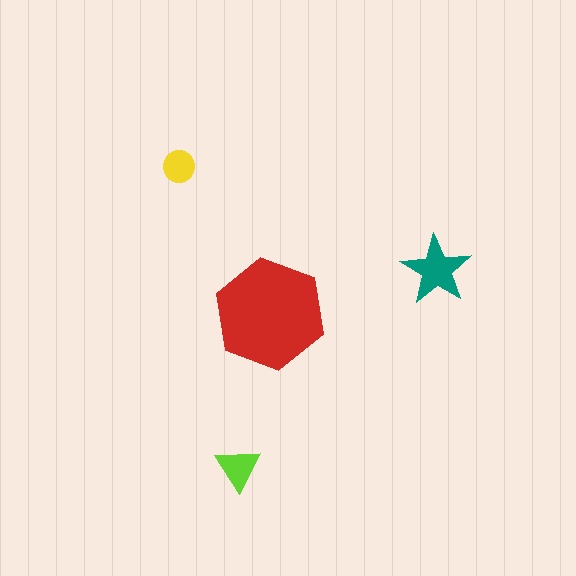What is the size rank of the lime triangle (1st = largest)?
3rd.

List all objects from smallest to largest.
The yellow circle, the lime triangle, the teal star, the red hexagon.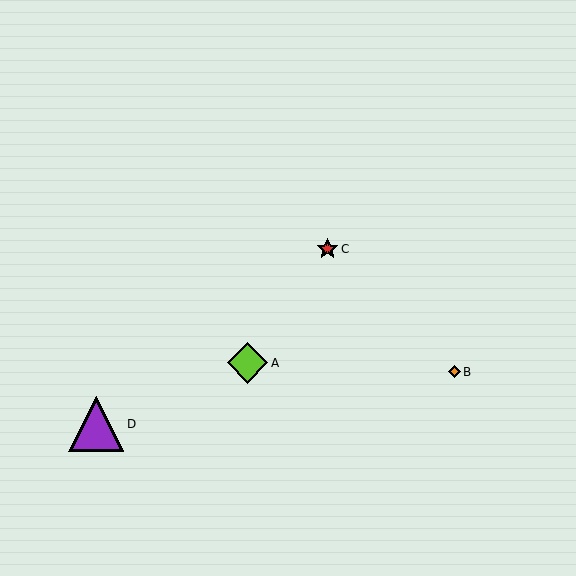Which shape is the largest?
The purple triangle (labeled D) is the largest.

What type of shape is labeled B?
Shape B is an orange diamond.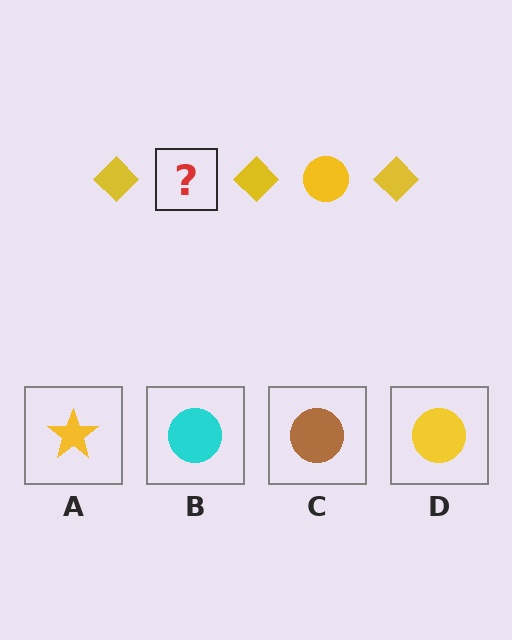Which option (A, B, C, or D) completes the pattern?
D.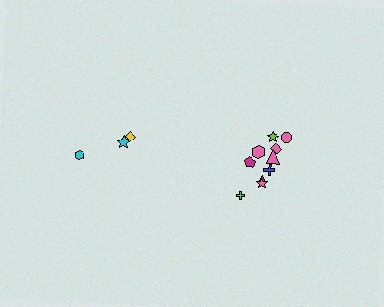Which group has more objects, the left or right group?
The right group.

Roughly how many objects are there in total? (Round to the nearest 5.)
Roughly 15 objects in total.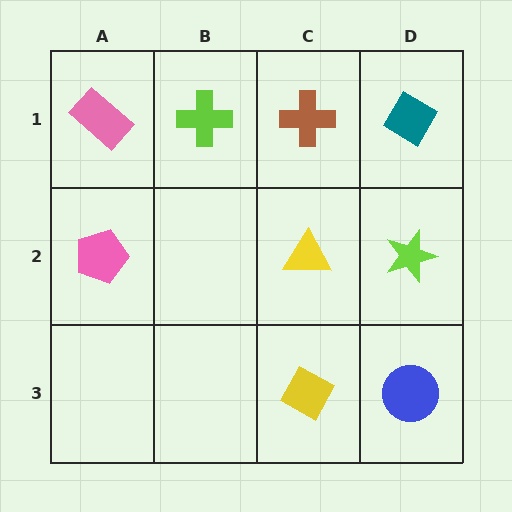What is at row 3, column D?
A blue circle.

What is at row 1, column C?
A brown cross.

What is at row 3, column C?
A yellow diamond.